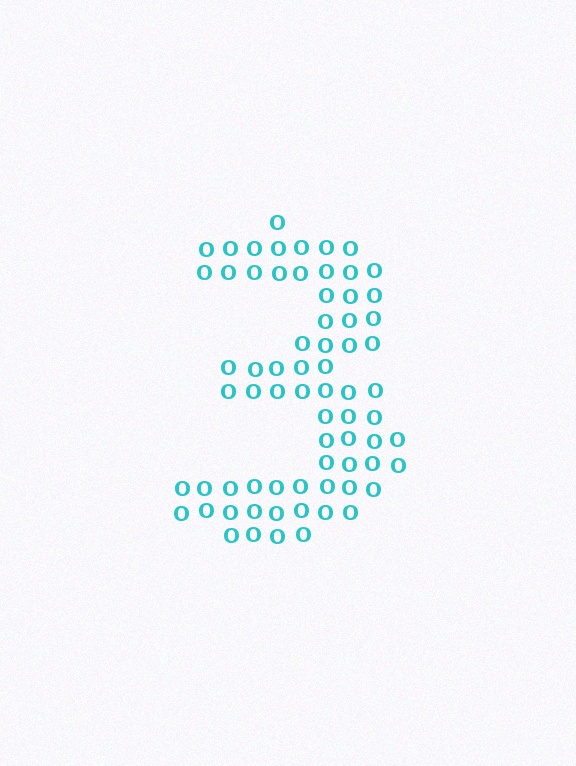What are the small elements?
The small elements are letter O's.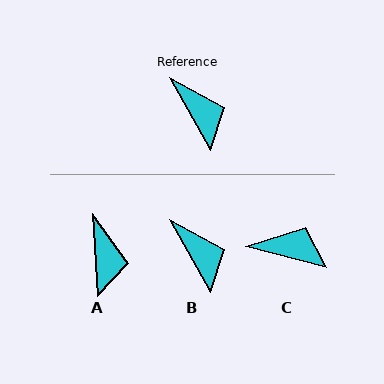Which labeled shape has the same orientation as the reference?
B.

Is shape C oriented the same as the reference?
No, it is off by about 46 degrees.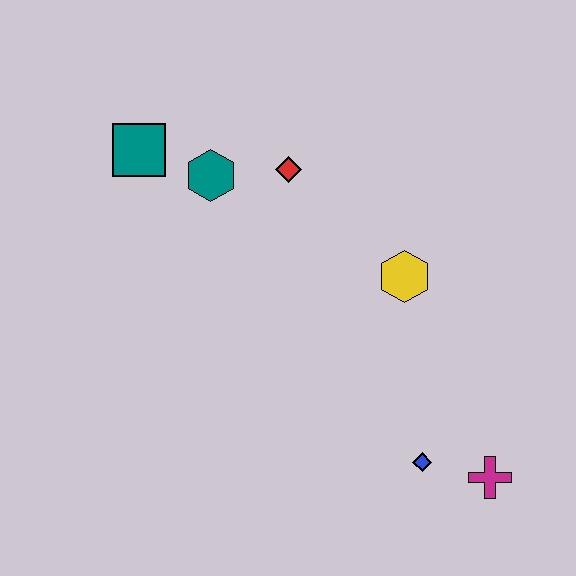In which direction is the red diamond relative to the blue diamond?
The red diamond is above the blue diamond.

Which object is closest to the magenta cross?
The blue diamond is closest to the magenta cross.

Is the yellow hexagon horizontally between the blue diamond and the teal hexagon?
Yes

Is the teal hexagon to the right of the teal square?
Yes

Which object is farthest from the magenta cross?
The teal square is farthest from the magenta cross.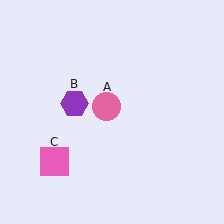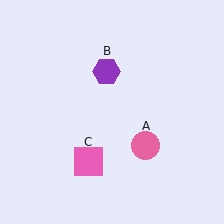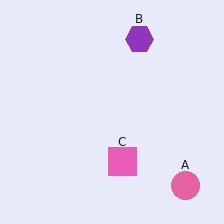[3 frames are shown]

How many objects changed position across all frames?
3 objects changed position: pink circle (object A), purple hexagon (object B), pink square (object C).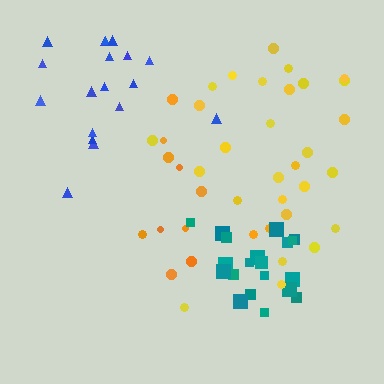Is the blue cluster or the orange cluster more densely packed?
Orange.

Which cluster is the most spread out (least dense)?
Blue.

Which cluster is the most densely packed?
Teal.